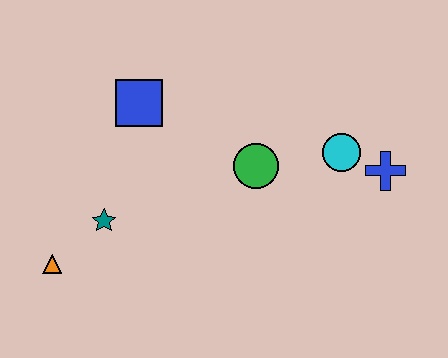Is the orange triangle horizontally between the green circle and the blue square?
No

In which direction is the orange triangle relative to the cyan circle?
The orange triangle is to the left of the cyan circle.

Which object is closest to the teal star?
The orange triangle is closest to the teal star.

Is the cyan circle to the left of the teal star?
No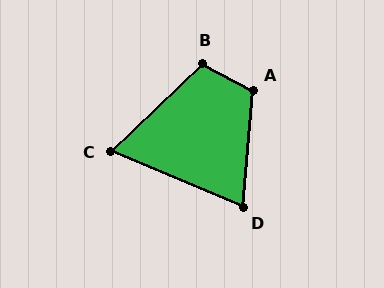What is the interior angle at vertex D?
Approximately 72 degrees (acute).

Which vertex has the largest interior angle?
A, at approximately 113 degrees.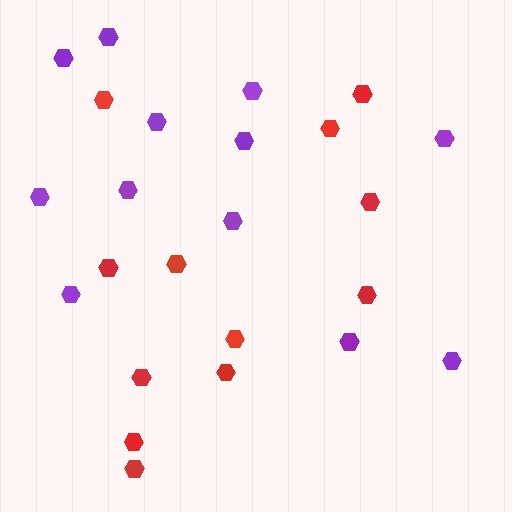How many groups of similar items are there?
There are 2 groups: one group of red hexagons (12) and one group of purple hexagons (12).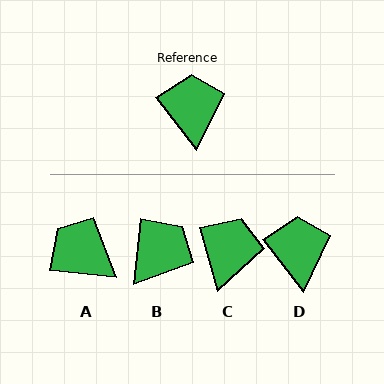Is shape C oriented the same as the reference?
No, it is off by about 22 degrees.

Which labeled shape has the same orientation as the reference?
D.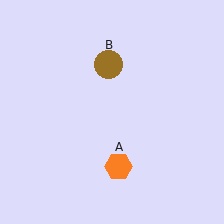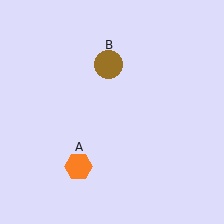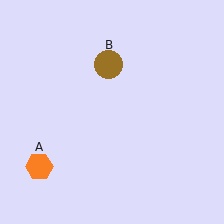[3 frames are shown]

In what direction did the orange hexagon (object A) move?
The orange hexagon (object A) moved left.